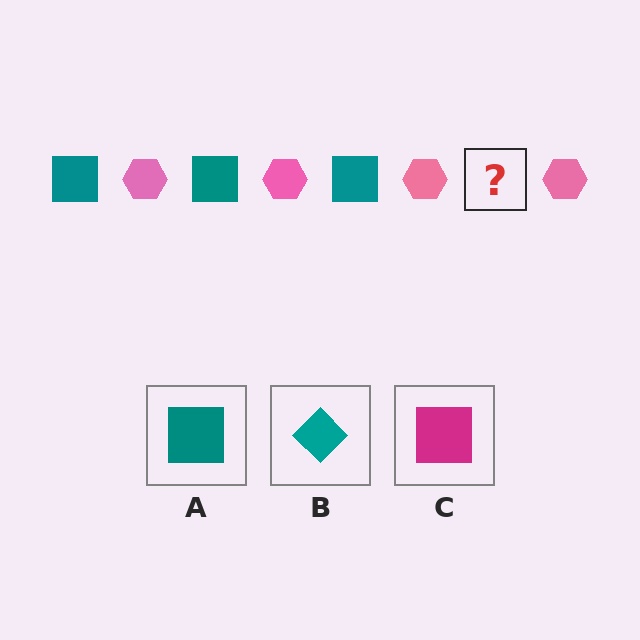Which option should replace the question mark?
Option A.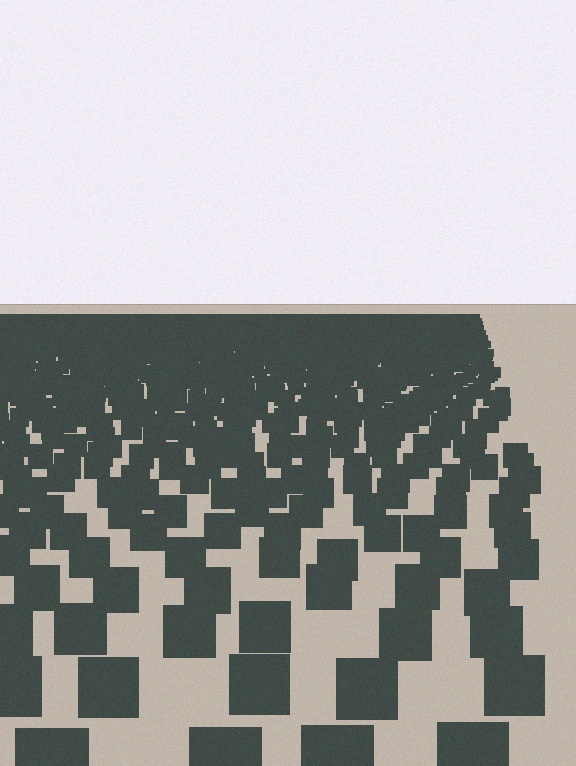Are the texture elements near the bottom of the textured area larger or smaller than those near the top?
Larger. Near the bottom, elements are closer to the viewer and appear at a bigger on-screen size.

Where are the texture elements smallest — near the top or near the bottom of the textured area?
Near the top.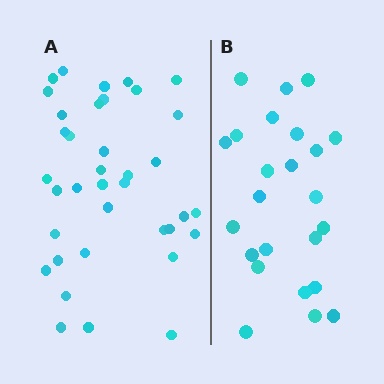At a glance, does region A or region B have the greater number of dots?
Region A (the left region) has more dots.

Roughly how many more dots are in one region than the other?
Region A has approximately 15 more dots than region B.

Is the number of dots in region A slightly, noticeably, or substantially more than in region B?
Region A has substantially more. The ratio is roughly 1.5 to 1.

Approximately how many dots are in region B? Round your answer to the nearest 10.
About 20 dots. (The exact count is 24, which rounds to 20.)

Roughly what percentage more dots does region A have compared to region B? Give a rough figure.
About 55% more.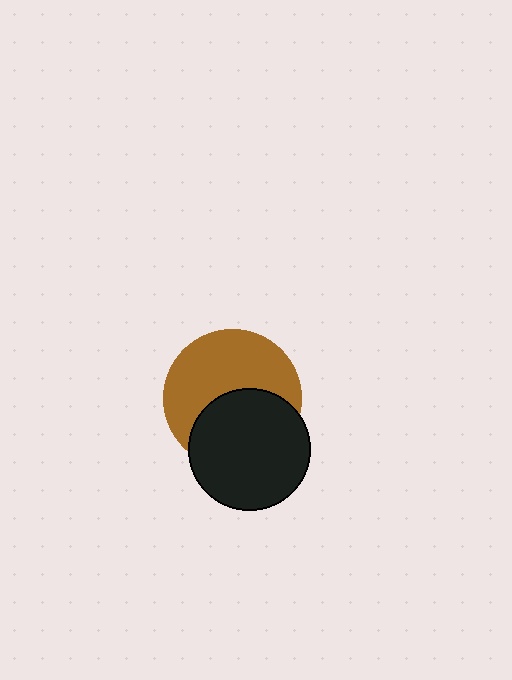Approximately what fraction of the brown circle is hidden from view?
Roughly 44% of the brown circle is hidden behind the black circle.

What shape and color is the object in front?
The object in front is a black circle.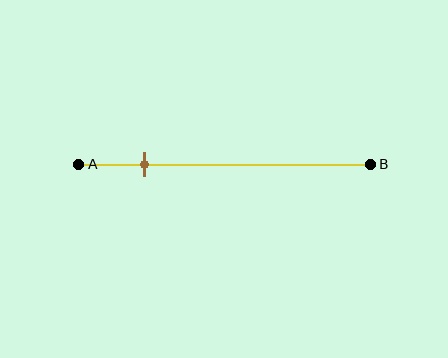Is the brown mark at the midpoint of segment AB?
No, the mark is at about 25% from A, not at the 50% midpoint.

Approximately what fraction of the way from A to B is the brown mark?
The brown mark is approximately 25% of the way from A to B.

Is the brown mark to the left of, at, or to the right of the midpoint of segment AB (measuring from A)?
The brown mark is to the left of the midpoint of segment AB.